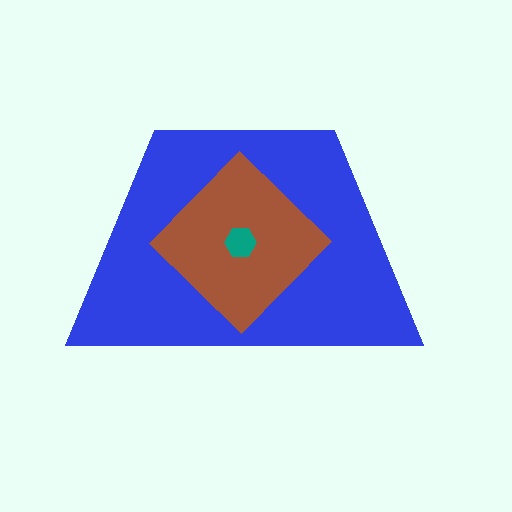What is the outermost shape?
The blue trapezoid.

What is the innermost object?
The teal hexagon.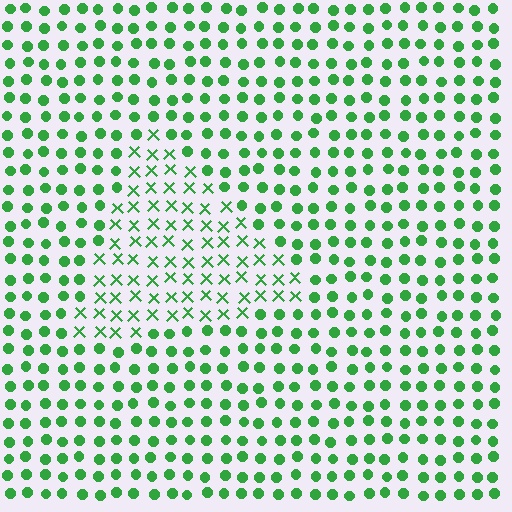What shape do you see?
I see a triangle.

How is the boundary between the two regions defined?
The boundary is defined by a change in element shape: X marks inside vs. circles outside. All elements share the same color and spacing.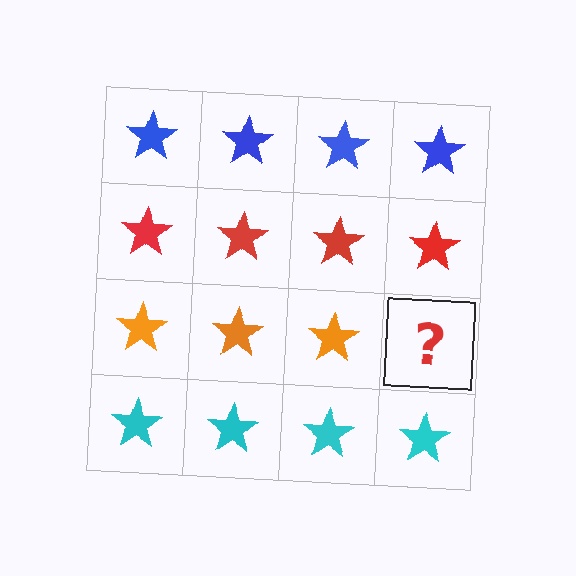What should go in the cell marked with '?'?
The missing cell should contain an orange star.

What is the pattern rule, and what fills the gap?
The rule is that each row has a consistent color. The gap should be filled with an orange star.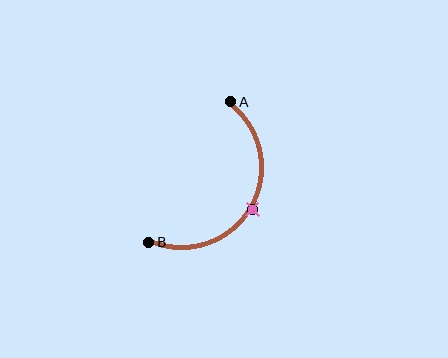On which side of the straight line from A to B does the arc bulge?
The arc bulges to the right of the straight line connecting A and B.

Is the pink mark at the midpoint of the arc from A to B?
Yes. The pink mark lies on the arc at equal arc-length from both A and B — it is the arc midpoint.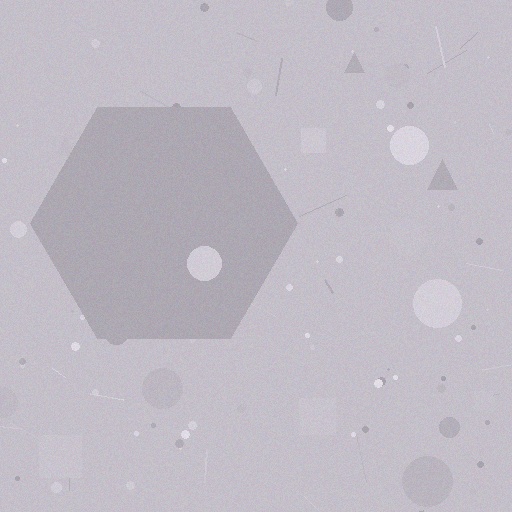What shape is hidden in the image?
A hexagon is hidden in the image.